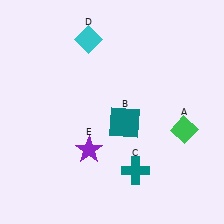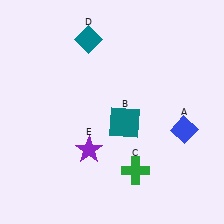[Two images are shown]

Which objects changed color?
A changed from green to blue. C changed from teal to green. D changed from cyan to teal.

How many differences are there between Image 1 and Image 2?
There are 3 differences between the two images.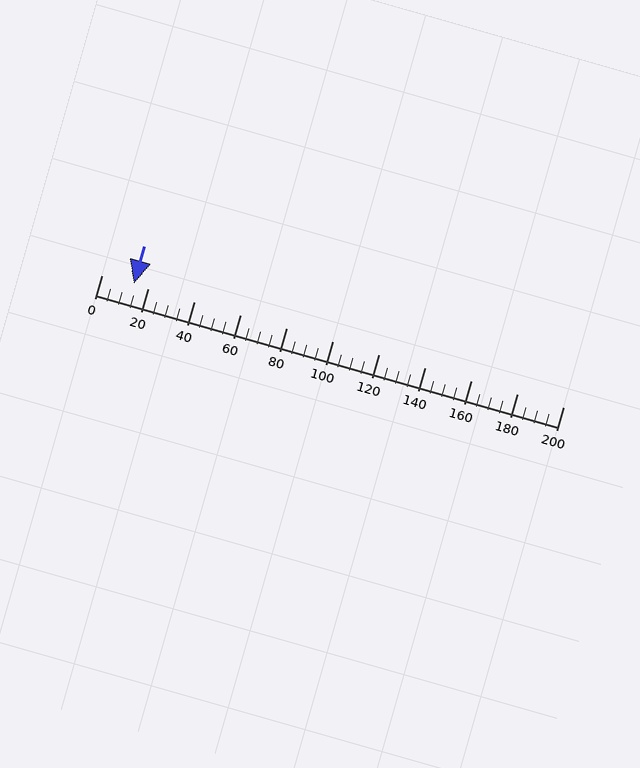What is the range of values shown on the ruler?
The ruler shows values from 0 to 200.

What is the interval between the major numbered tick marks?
The major tick marks are spaced 20 units apart.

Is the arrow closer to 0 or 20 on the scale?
The arrow is closer to 20.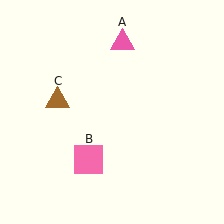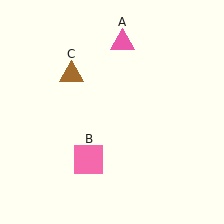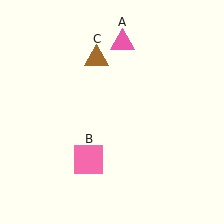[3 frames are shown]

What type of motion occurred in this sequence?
The brown triangle (object C) rotated clockwise around the center of the scene.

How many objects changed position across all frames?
1 object changed position: brown triangle (object C).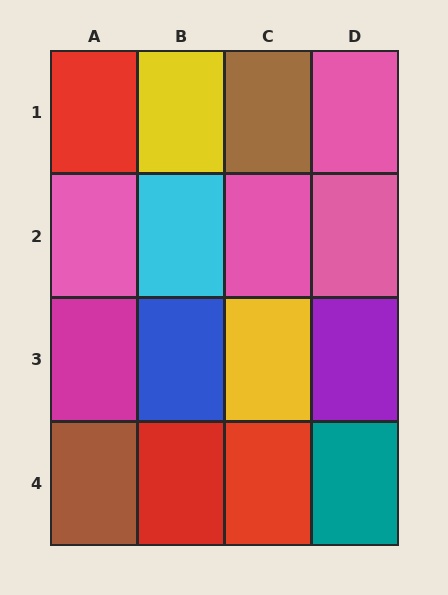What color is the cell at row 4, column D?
Teal.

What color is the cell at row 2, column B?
Cyan.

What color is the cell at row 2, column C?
Pink.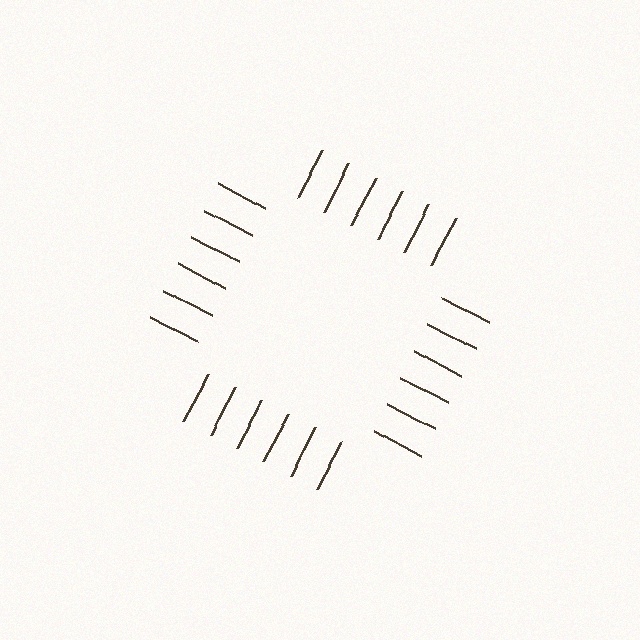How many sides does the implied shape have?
4 sides — the line-ends trace a square.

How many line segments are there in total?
24 — 6 along each of the 4 edges.